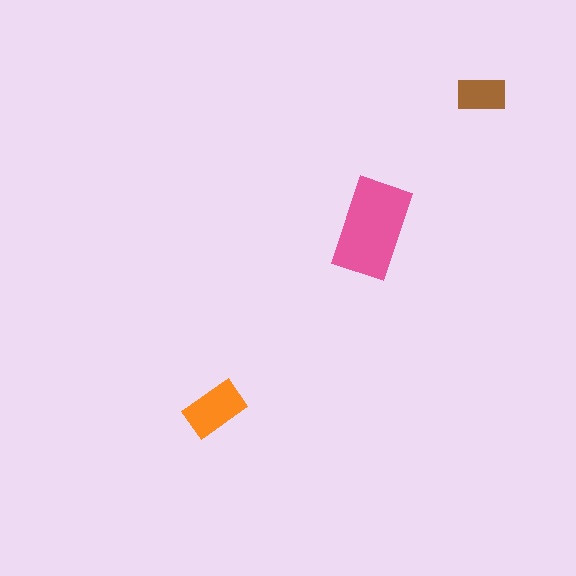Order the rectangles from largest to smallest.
the pink one, the orange one, the brown one.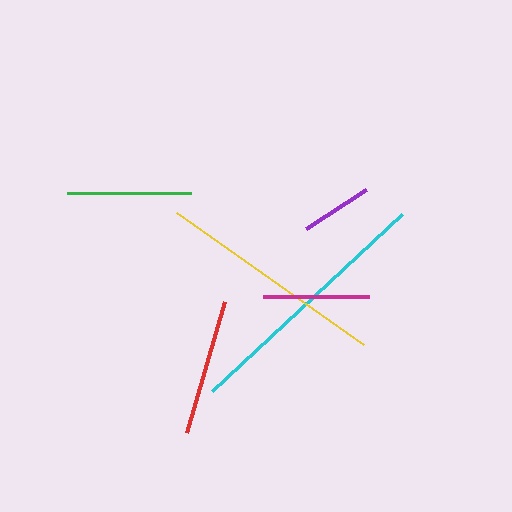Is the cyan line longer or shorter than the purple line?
The cyan line is longer than the purple line.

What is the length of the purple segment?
The purple segment is approximately 72 pixels long.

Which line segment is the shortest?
The purple line is the shortest at approximately 72 pixels.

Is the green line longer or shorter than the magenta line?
The green line is longer than the magenta line.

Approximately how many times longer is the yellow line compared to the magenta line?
The yellow line is approximately 2.2 times the length of the magenta line.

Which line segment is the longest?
The cyan line is the longest at approximately 260 pixels.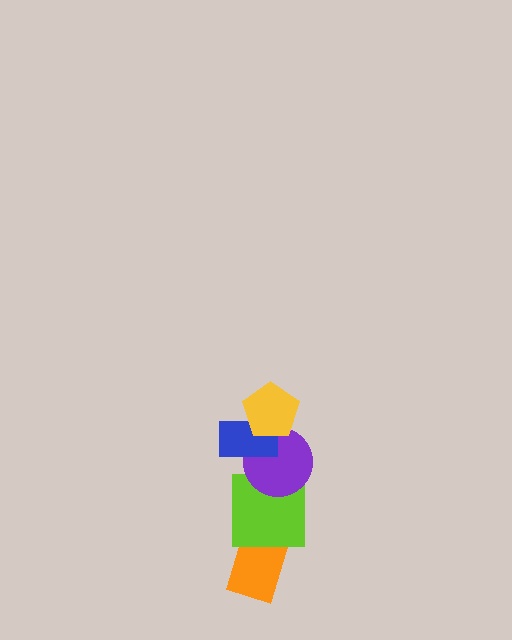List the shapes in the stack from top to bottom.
From top to bottom: the yellow pentagon, the blue rectangle, the purple circle, the lime square, the orange rectangle.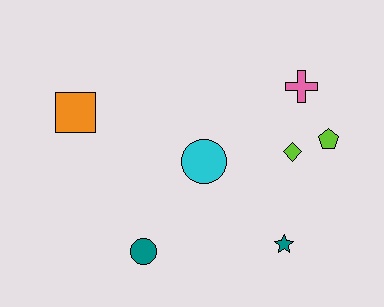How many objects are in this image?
There are 7 objects.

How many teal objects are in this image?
There are 2 teal objects.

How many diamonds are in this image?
There is 1 diamond.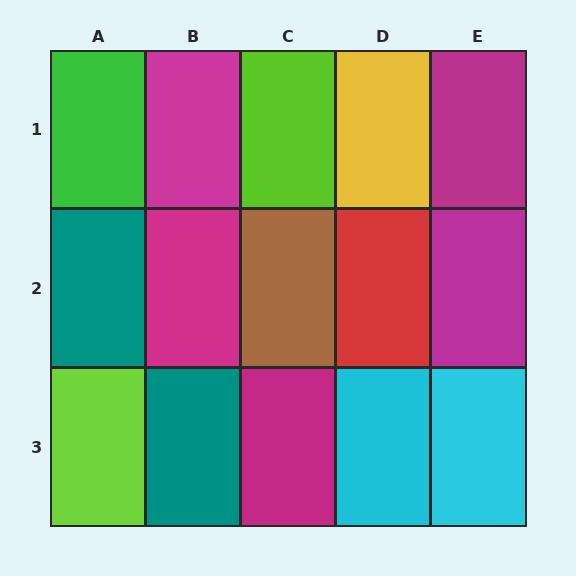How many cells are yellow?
1 cell is yellow.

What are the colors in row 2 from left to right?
Teal, magenta, brown, red, magenta.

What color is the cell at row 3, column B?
Teal.